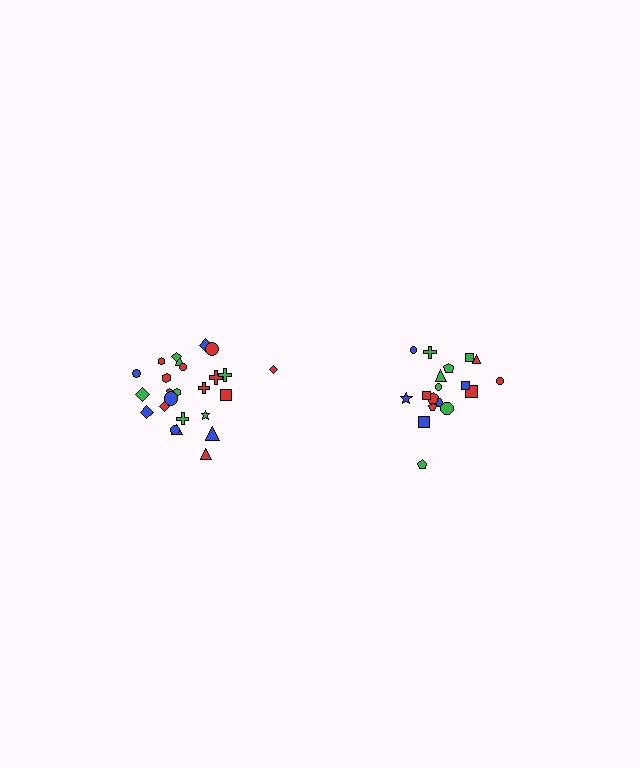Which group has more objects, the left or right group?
The left group.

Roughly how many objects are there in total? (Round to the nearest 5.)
Roughly 45 objects in total.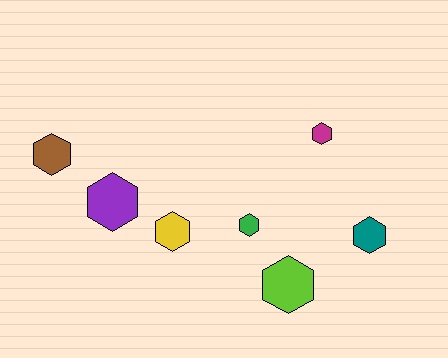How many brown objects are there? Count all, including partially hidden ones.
There is 1 brown object.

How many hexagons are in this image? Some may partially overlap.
There are 7 hexagons.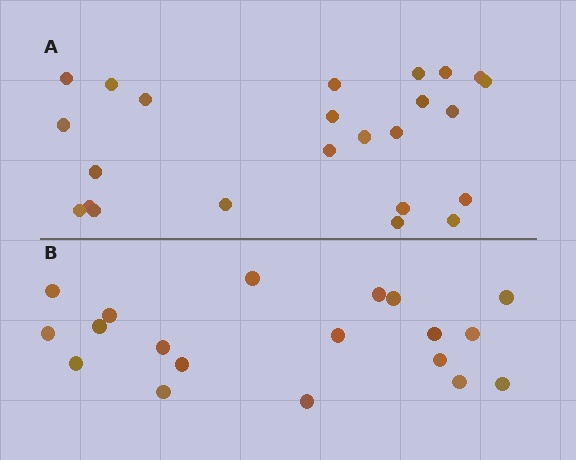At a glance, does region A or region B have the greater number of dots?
Region A (the top region) has more dots.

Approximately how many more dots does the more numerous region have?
Region A has about 5 more dots than region B.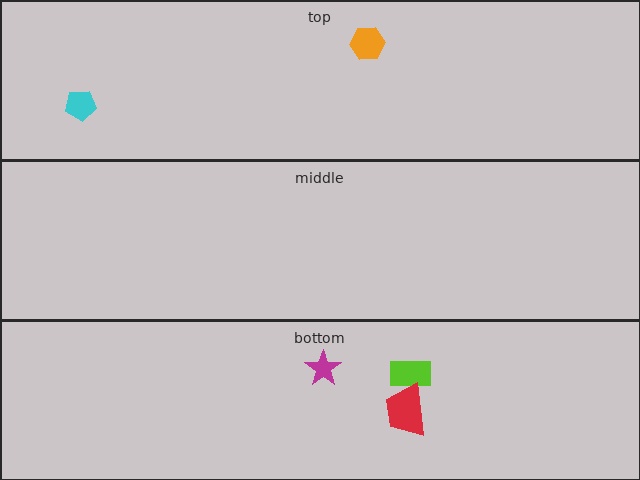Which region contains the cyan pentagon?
The top region.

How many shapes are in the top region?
2.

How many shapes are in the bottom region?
3.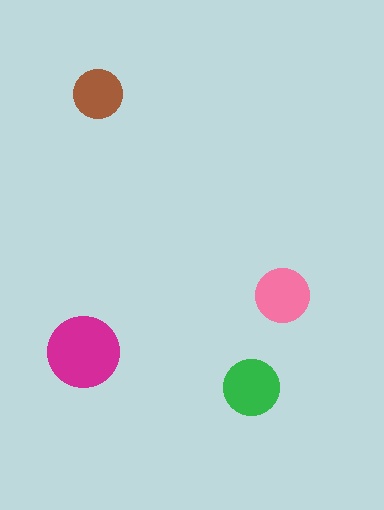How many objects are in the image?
There are 4 objects in the image.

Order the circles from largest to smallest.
the magenta one, the green one, the pink one, the brown one.